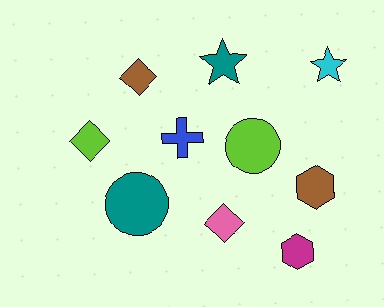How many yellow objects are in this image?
There are no yellow objects.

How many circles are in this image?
There are 2 circles.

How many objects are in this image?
There are 10 objects.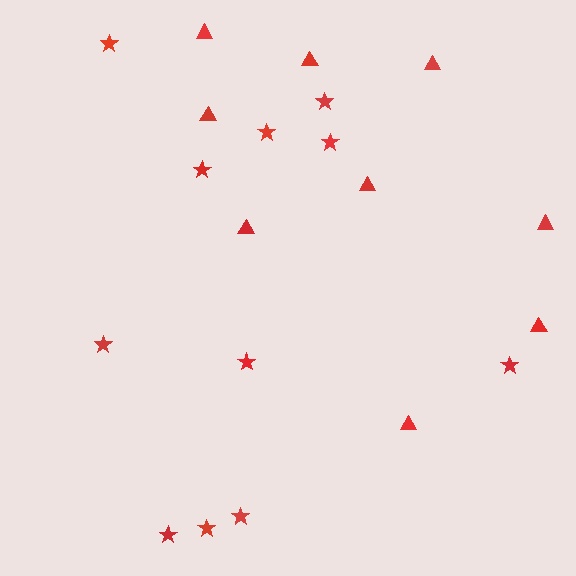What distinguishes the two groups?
There are 2 groups: one group of stars (11) and one group of triangles (9).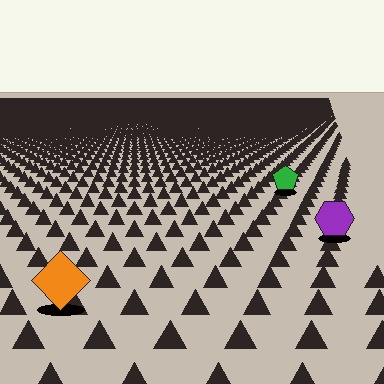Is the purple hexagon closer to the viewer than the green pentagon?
Yes. The purple hexagon is closer — you can tell from the texture gradient: the ground texture is coarser near it.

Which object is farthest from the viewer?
The green pentagon is farthest from the viewer. It appears smaller and the ground texture around it is denser.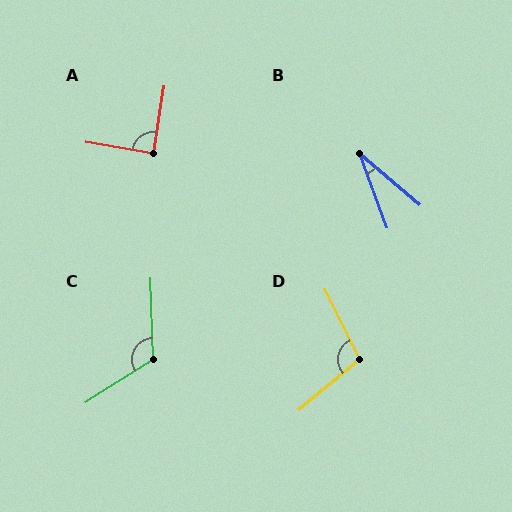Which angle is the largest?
C, at approximately 121 degrees.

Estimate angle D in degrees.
Approximately 103 degrees.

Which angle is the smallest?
B, at approximately 29 degrees.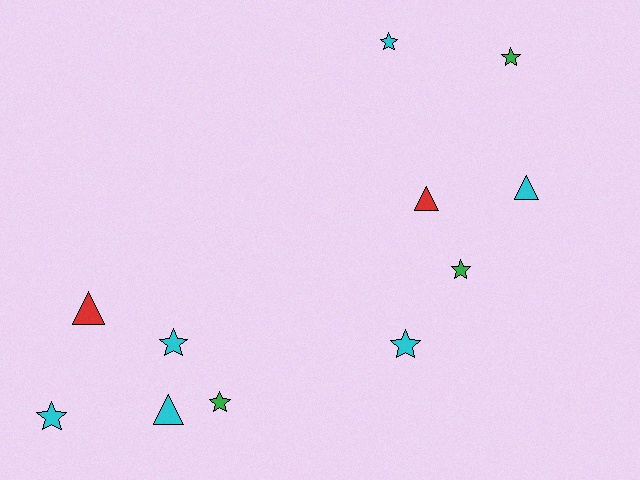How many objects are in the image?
There are 11 objects.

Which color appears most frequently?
Cyan, with 6 objects.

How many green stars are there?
There are 3 green stars.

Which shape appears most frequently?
Star, with 7 objects.